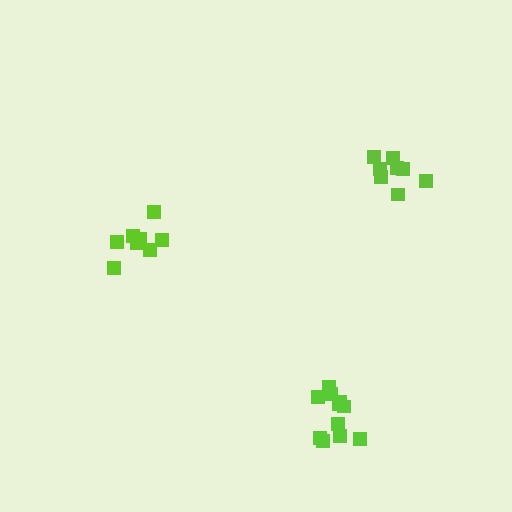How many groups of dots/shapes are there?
There are 3 groups.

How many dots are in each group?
Group 1: 8 dots, Group 2: 8 dots, Group 3: 11 dots (27 total).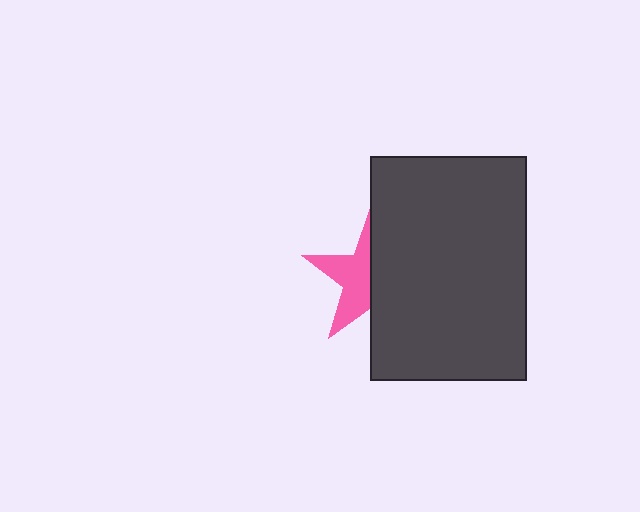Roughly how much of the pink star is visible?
About half of it is visible (roughly 46%).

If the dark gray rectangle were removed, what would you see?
You would see the complete pink star.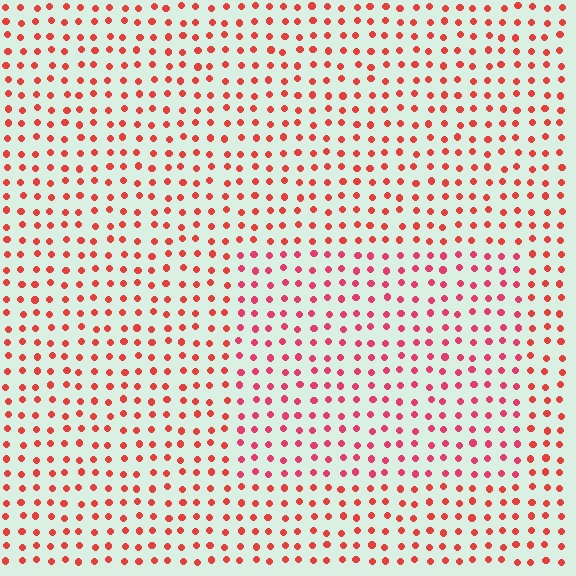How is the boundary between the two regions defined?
The boundary is defined purely by a slight shift in hue (about 20 degrees). Spacing, size, and orientation are identical on both sides.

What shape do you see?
I see a rectangle.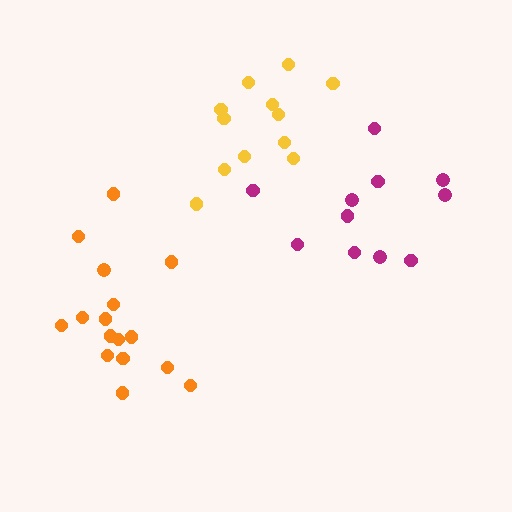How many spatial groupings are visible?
There are 3 spatial groupings.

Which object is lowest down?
The orange cluster is bottommost.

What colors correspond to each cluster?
The clusters are colored: yellow, magenta, orange.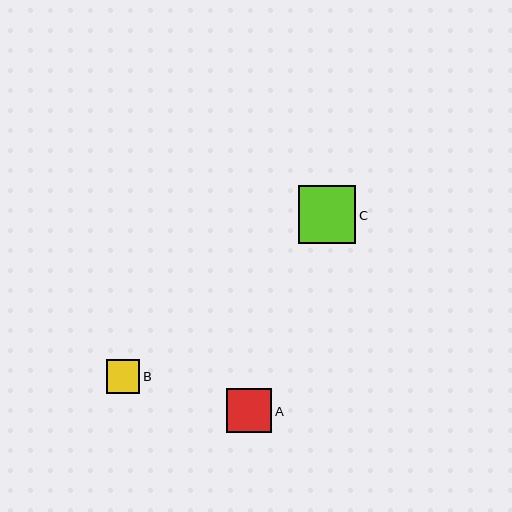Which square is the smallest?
Square B is the smallest with a size of approximately 34 pixels.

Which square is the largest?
Square C is the largest with a size of approximately 57 pixels.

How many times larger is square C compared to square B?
Square C is approximately 1.7 times the size of square B.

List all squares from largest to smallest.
From largest to smallest: C, A, B.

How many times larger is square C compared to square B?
Square C is approximately 1.7 times the size of square B.